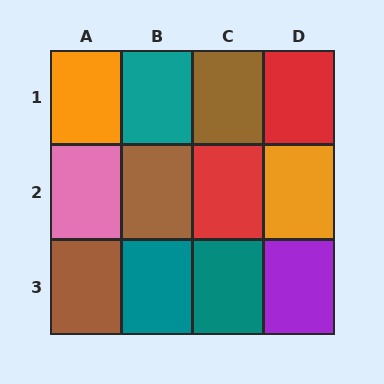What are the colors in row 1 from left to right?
Orange, teal, brown, red.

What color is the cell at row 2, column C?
Red.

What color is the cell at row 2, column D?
Orange.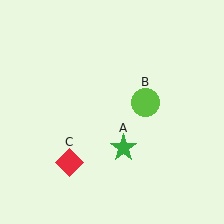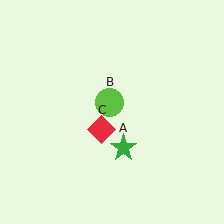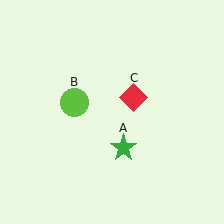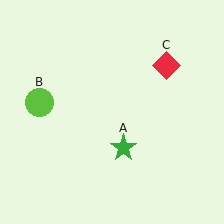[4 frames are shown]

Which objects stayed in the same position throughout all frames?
Green star (object A) remained stationary.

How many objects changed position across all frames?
2 objects changed position: lime circle (object B), red diamond (object C).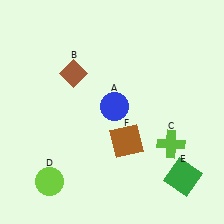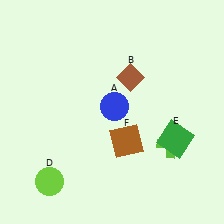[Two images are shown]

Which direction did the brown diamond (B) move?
The brown diamond (B) moved right.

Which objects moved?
The objects that moved are: the brown diamond (B), the green square (E).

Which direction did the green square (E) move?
The green square (E) moved up.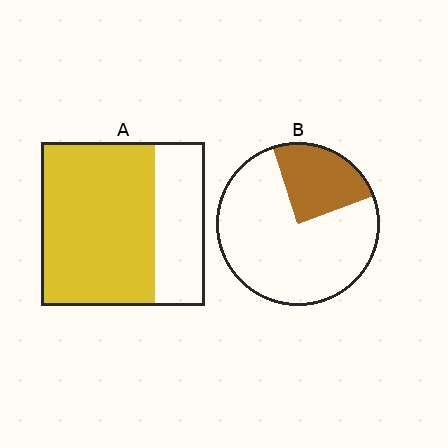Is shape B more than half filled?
No.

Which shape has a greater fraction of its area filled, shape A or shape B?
Shape A.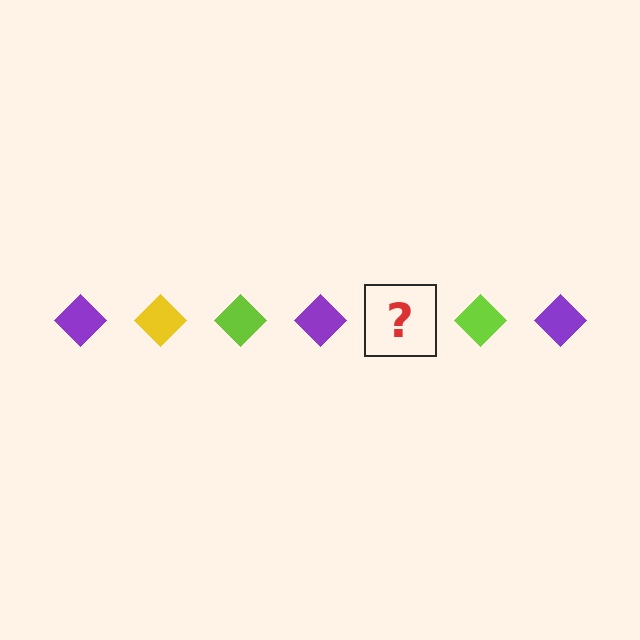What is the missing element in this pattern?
The missing element is a yellow diamond.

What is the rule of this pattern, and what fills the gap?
The rule is that the pattern cycles through purple, yellow, lime diamonds. The gap should be filled with a yellow diamond.